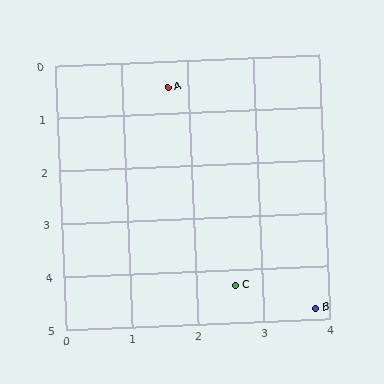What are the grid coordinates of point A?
Point A is at approximately (1.7, 0.5).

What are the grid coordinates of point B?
Point B is at approximately (3.8, 4.8).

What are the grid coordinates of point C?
Point C is at approximately (2.6, 4.3).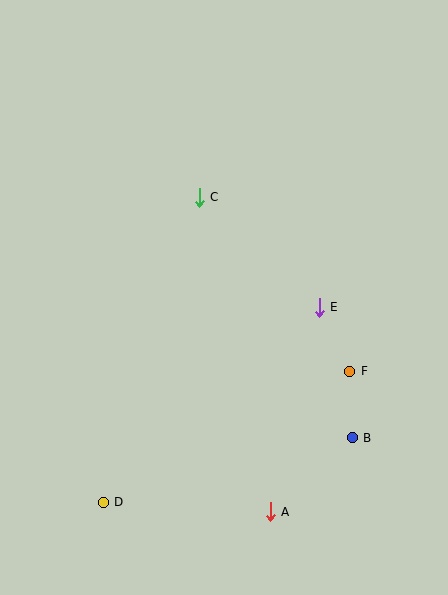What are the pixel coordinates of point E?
Point E is at (319, 307).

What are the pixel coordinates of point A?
Point A is at (270, 512).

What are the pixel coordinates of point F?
Point F is at (350, 371).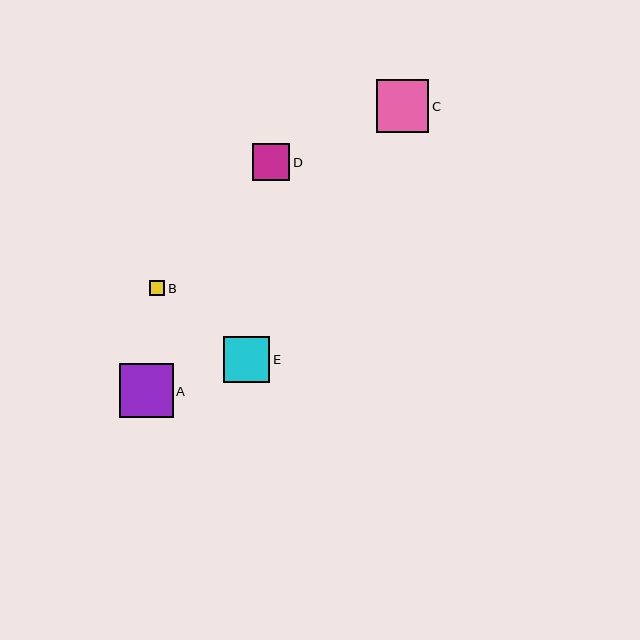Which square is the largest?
Square A is the largest with a size of approximately 54 pixels.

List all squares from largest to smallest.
From largest to smallest: A, C, E, D, B.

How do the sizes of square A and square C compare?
Square A and square C are approximately the same size.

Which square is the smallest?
Square B is the smallest with a size of approximately 15 pixels.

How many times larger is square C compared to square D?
Square C is approximately 1.4 times the size of square D.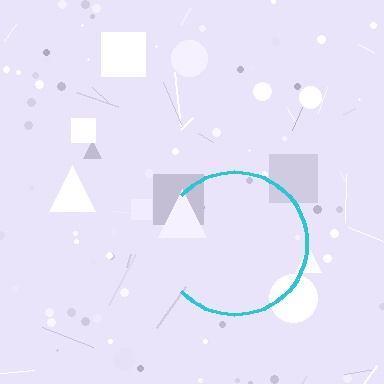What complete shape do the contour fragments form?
The contour fragments form a circle.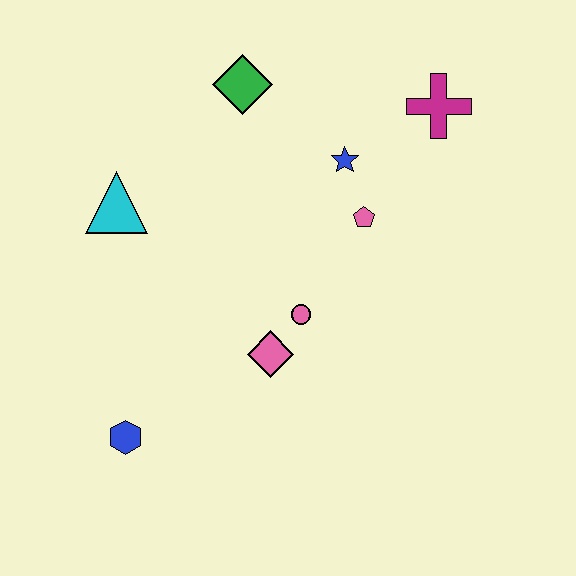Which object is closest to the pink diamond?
The pink circle is closest to the pink diamond.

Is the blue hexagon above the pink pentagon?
No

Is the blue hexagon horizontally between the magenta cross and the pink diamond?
No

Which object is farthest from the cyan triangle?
The magenta cross is farthest from the cyan triangle.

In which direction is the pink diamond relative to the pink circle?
The pink diamond is below the pink circle.